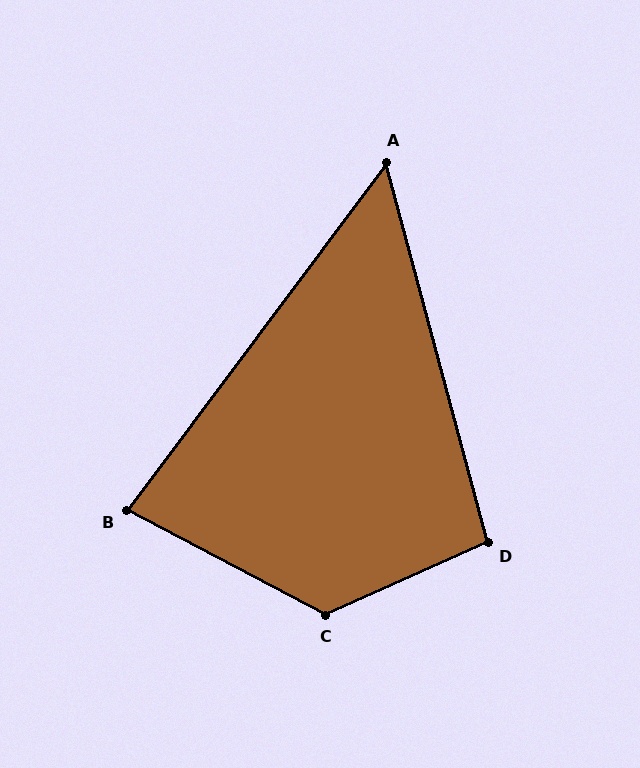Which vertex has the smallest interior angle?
A, at approximately 52 degrees.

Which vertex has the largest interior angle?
C, at approximately 128 degrees.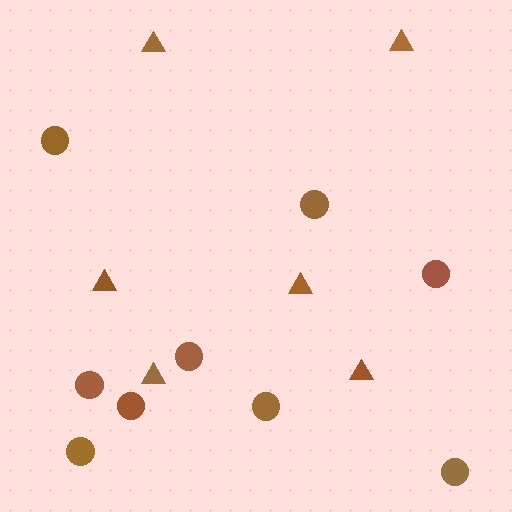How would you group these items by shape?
There are 2 groups: one group of triangles (6) and one group of circles (9).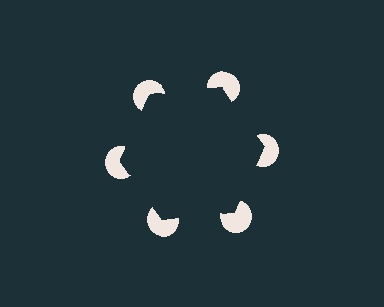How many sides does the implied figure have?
6 sides.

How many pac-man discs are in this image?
There are 6 — one at each vertex of the illusory hexagon.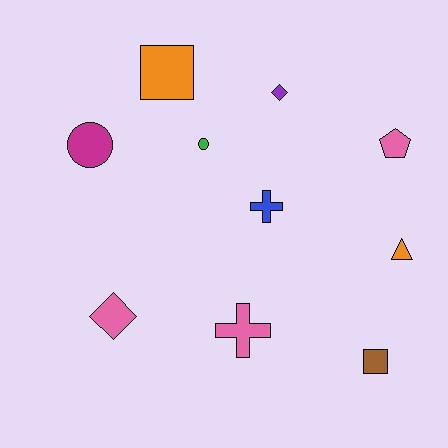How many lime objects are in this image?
There are no lime objects.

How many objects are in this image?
There are 10 objects.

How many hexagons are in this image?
There are no hexagons.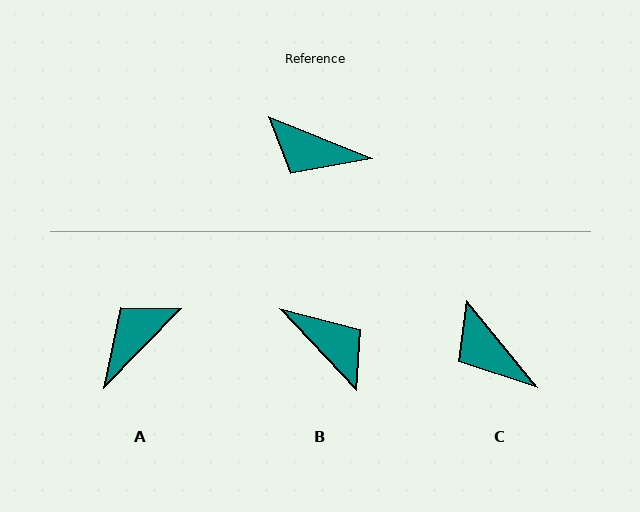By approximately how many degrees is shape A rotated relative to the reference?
Approximately 112 degrees clockwise.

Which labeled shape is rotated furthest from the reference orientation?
B, about 155 degrees away.